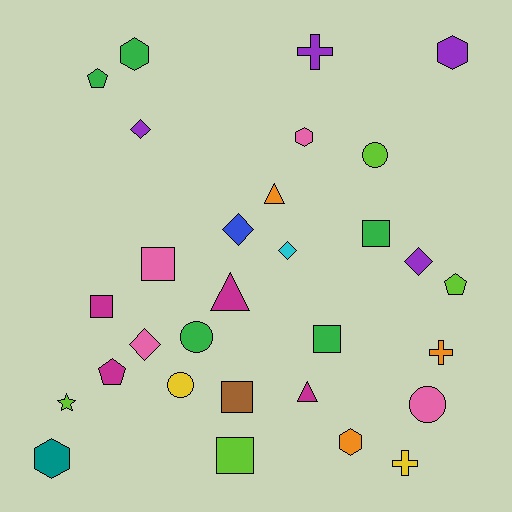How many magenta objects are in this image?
There are 4 magenta objects.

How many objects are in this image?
There are 30 objects.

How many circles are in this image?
There are 4 circles.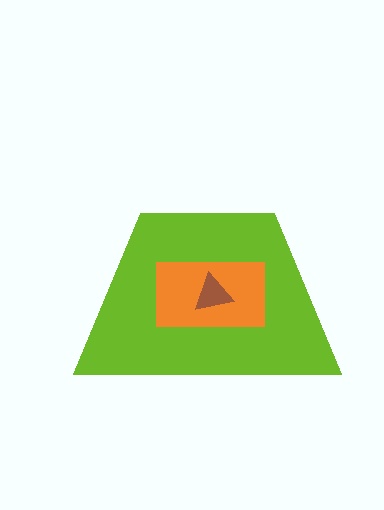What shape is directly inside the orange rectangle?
The brown triangle.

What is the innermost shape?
The brown triangle.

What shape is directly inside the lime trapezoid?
The orange rectangle.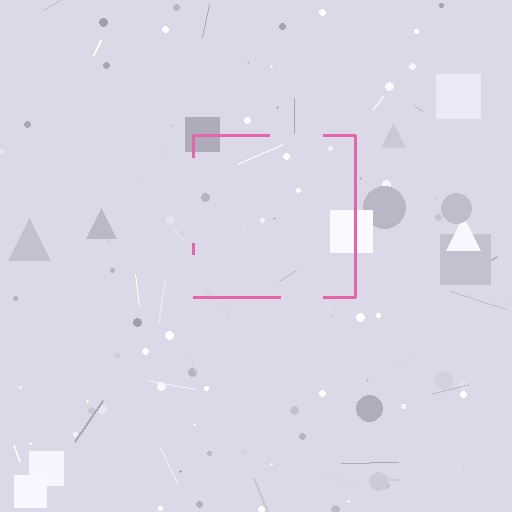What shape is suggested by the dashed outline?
The dashed outline suggests a square.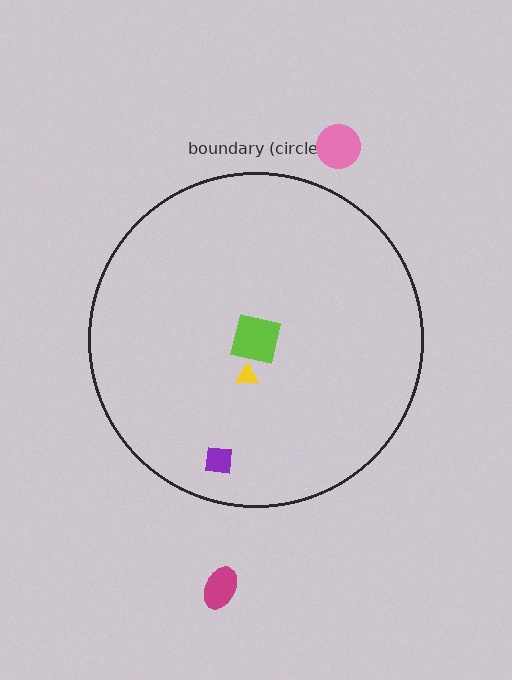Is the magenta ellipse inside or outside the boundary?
Outside.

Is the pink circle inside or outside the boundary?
Outside.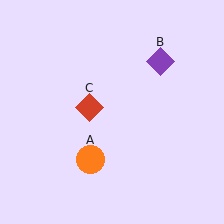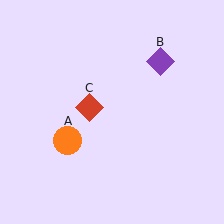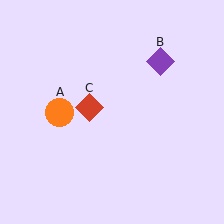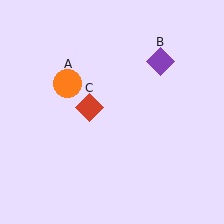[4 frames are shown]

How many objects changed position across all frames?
1 object changed position: orange circle (object A).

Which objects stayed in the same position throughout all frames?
Purple diamond (object B) and red diamond (object C) remained stationary.